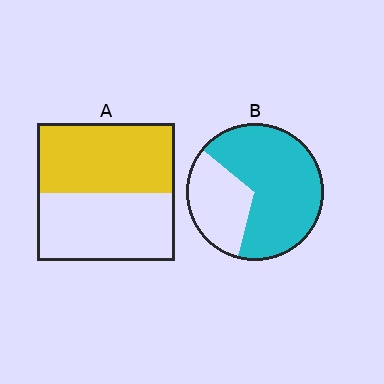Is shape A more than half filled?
Roughly half.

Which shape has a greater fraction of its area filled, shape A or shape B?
Shape B.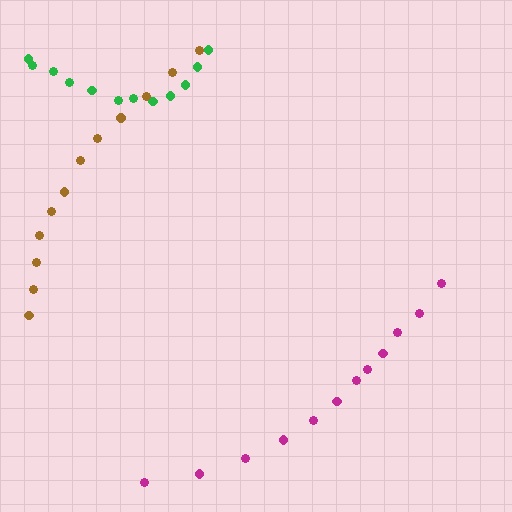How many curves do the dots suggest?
There are 3 distinct paths.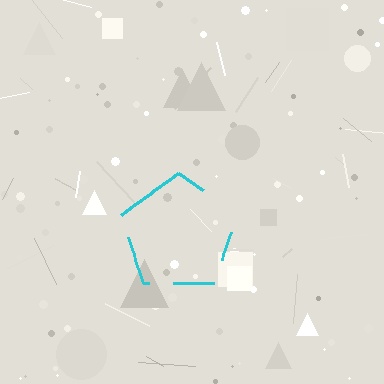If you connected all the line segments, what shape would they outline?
They would outline a pentagon.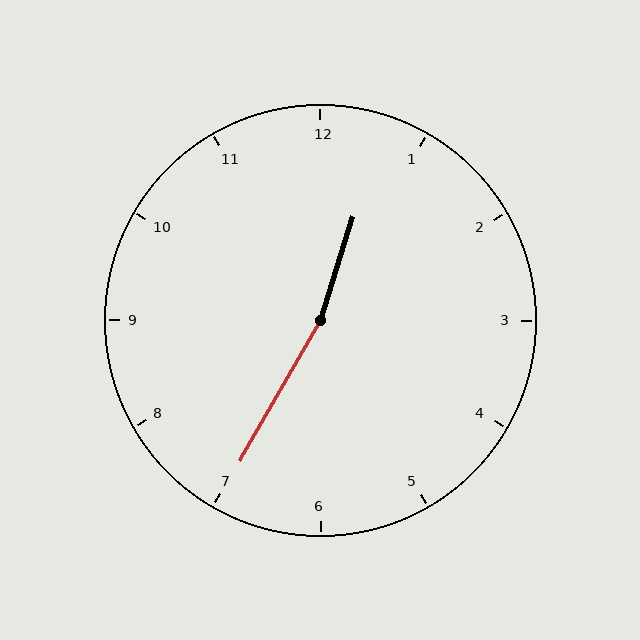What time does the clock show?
12:35.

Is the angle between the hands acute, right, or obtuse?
It is obtuse.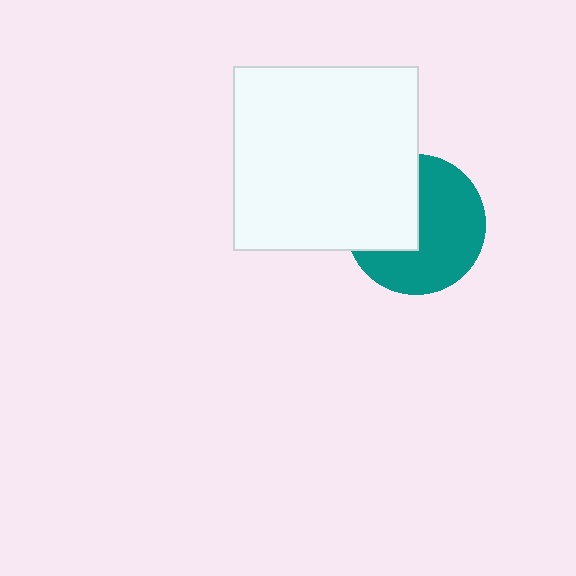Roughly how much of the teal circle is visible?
About half of it is visible (roughly 61%).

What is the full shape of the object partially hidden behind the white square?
The partially hidden object is a teal circle.